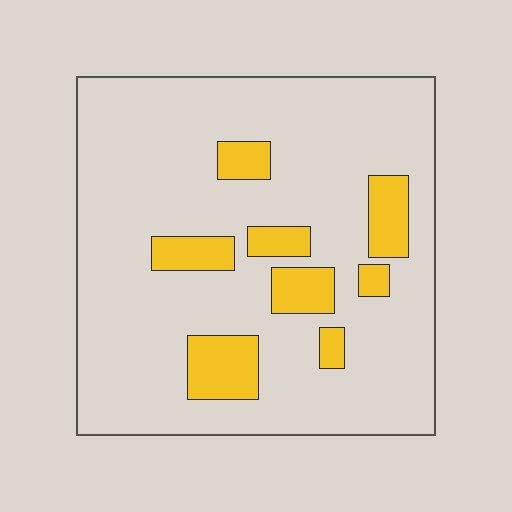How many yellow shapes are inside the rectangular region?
8.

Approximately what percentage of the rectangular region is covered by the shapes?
Approximately 15%.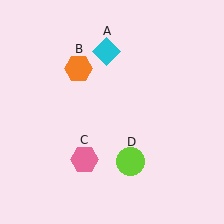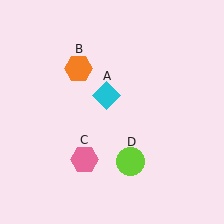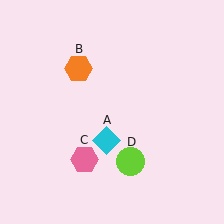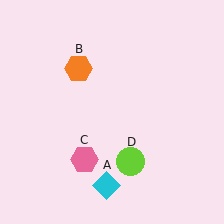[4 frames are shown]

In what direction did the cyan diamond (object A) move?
The cyan diamond (object A) moved down.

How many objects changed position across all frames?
1 object changed position: cyan diamond (object A).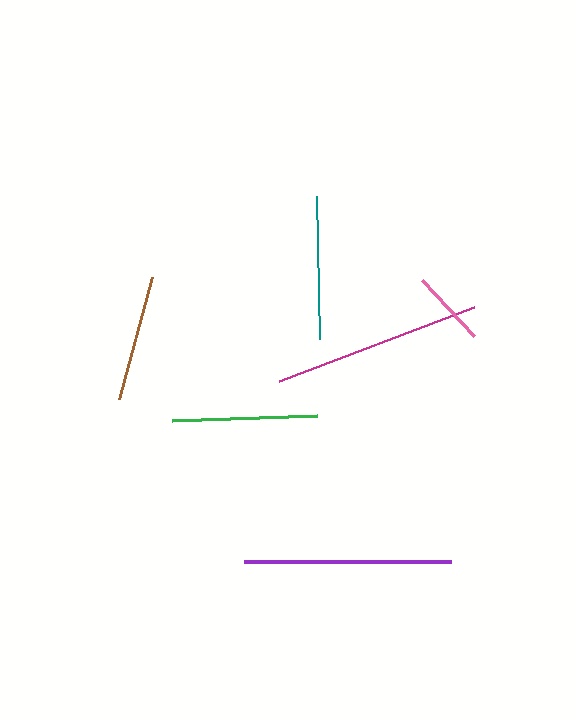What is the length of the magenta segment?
The magenta segment is approximately 208 pixels long.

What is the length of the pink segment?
The pink segment is approximately 75 pixels long.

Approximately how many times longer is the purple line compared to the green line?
The purple line is approximately 1.4 times the length of the green line.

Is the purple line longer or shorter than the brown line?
The purple line is longer than the brown line.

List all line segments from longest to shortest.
From longest to shortest: magenta, purple, green, teal, brown, pink.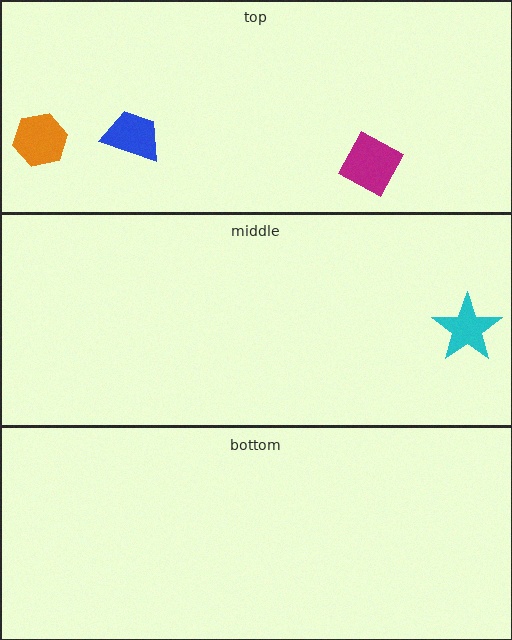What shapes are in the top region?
The orange hexagon, the blue trapezoid, the magenta diamond.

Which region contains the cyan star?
The middle region.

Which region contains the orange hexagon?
The top region.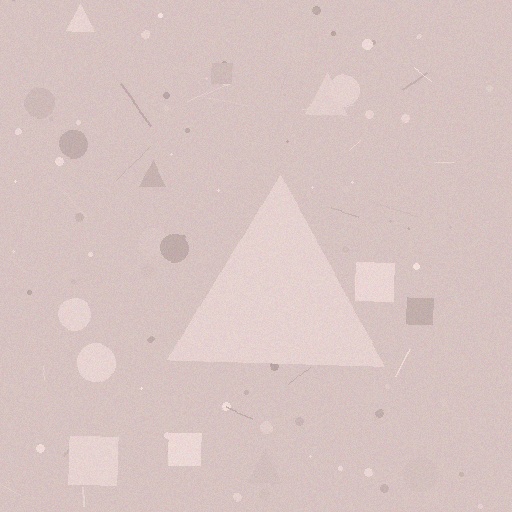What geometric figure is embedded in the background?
A triangle is embedded in the background.